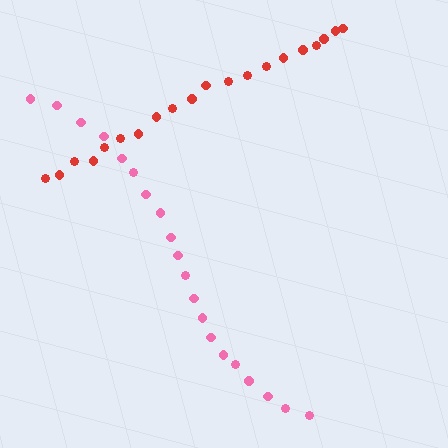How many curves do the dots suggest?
There are 2 distinct paths.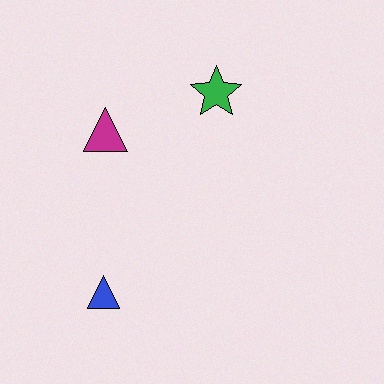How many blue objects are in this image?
There is 1 blue object.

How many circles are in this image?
There are no circles.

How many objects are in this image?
There are 3 objects.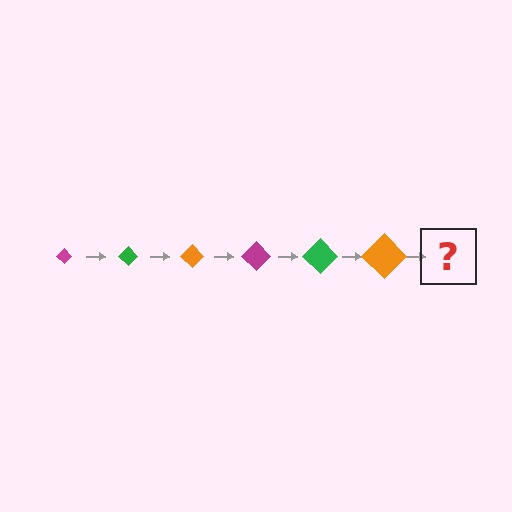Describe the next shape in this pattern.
It should be a magenta diamond, larger than the previous one.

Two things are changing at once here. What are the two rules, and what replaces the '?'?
The two rules are that the diamond grows larger each step and the color cycles through magenta, green, and orange. The '?' should be a magenta diamond, larger than the previous one.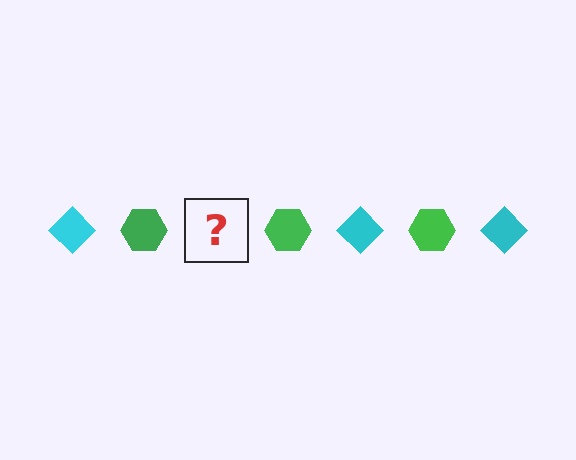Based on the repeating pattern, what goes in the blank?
The blank should be a cyan diamond.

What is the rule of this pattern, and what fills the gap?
The rule is that the pattern alternates between cyan diamond and green hexagon. The gap should be filled with a cyan diamond.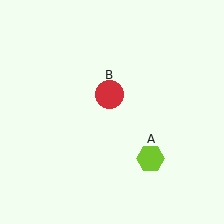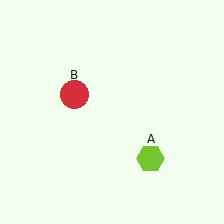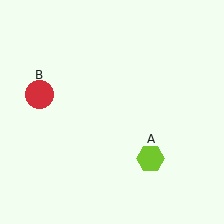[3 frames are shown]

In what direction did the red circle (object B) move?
The red circle (object B) moved left.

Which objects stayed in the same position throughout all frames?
Lime hexagon (object A) remained stationary.